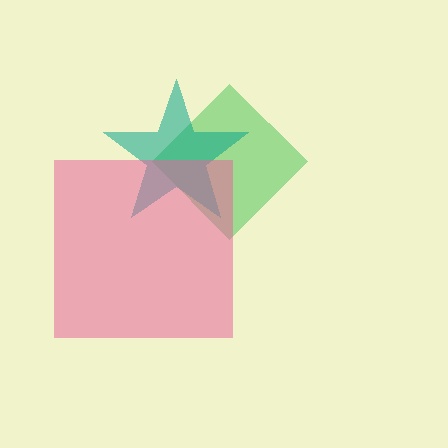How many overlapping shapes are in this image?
There are 3 overlapping shapes in the image.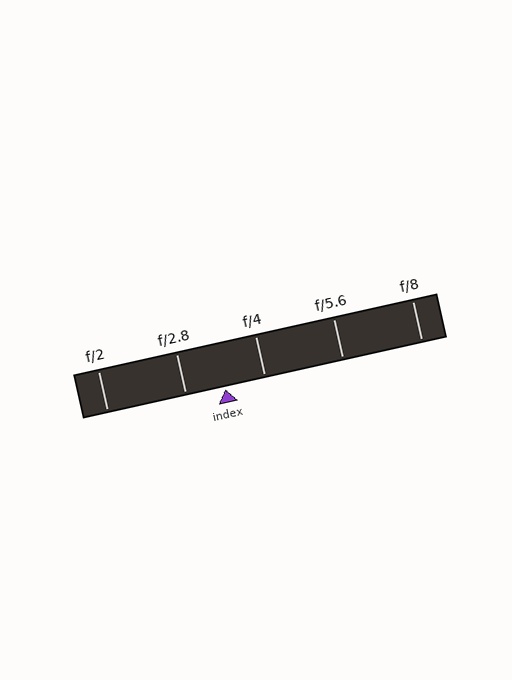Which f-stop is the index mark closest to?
The index mark is closest to f/2.8.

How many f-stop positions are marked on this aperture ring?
There are 5 f-stop positions marked.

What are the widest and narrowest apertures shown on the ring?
The widest aperture shown is f/2 and the narrowest is f/8.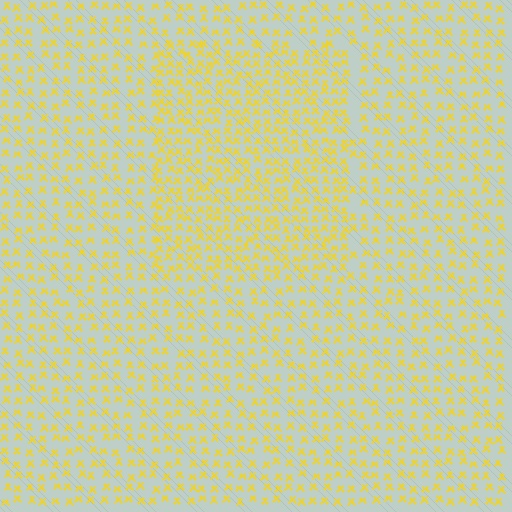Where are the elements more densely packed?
The elements are more densely packed inside the rectangle boundary.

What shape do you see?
I see a rectangle.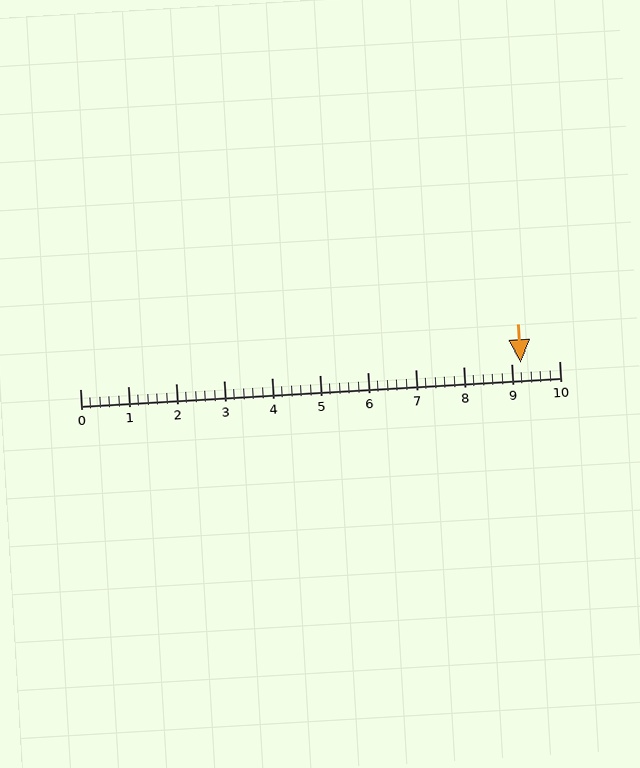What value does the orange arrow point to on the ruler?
The orange arrow points to approximately 9.2.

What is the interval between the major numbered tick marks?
The major tick marks are spaced 1 units apart.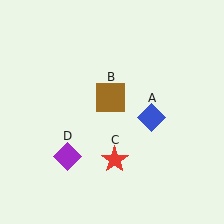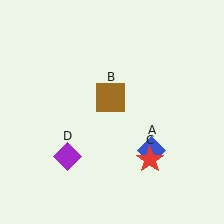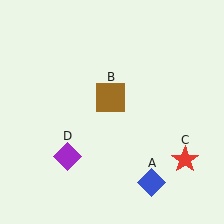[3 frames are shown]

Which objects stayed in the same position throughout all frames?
Brown square (object B) and purple diamond (object D) remained stationary.